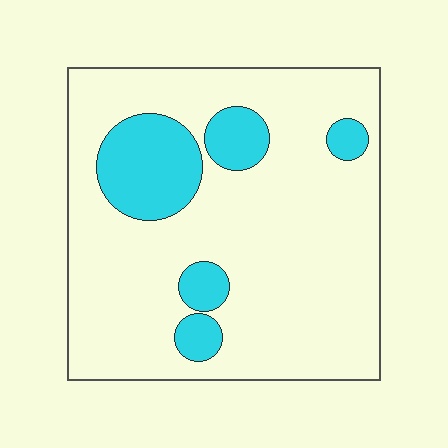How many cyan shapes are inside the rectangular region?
5.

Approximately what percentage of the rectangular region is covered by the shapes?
Approximately 20%.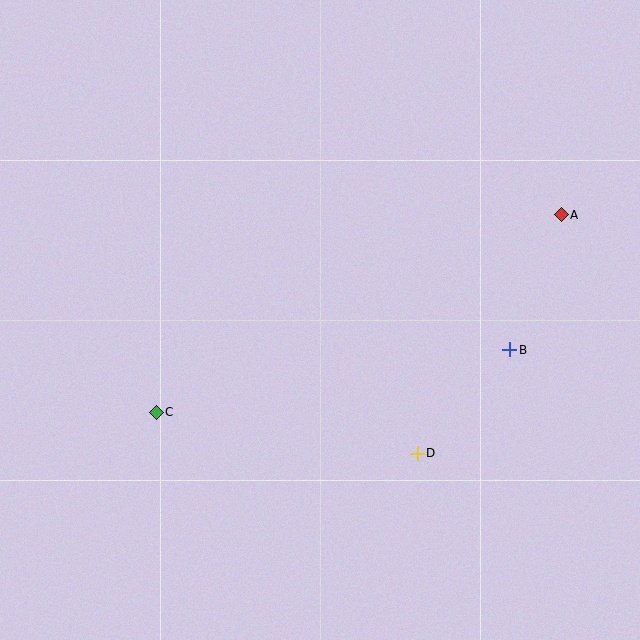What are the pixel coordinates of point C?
Point C is at (156, 412).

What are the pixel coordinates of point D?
Point D is at (417, 453).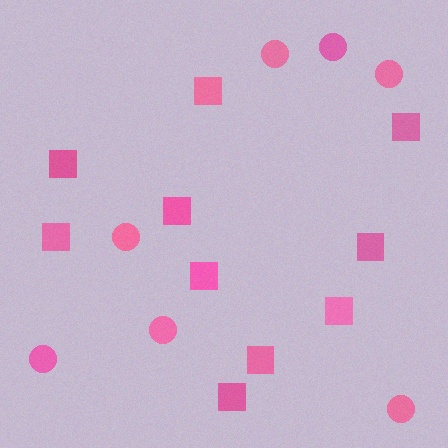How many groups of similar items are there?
There are 2 groups: one group of circles (7) and one group of squares (10).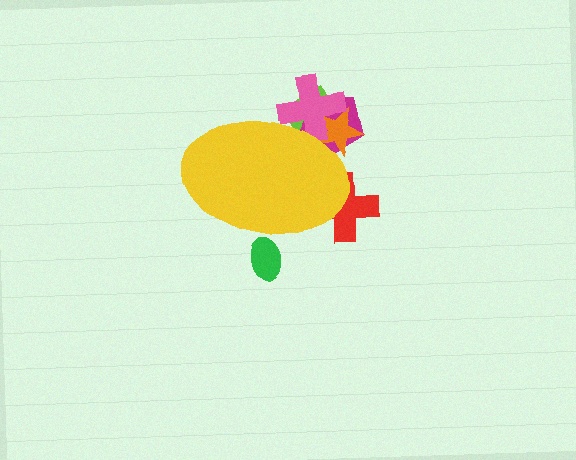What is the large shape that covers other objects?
A yellow ellipse.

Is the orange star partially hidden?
Yes, the orange star is partially hidden behind the yellow ellipse.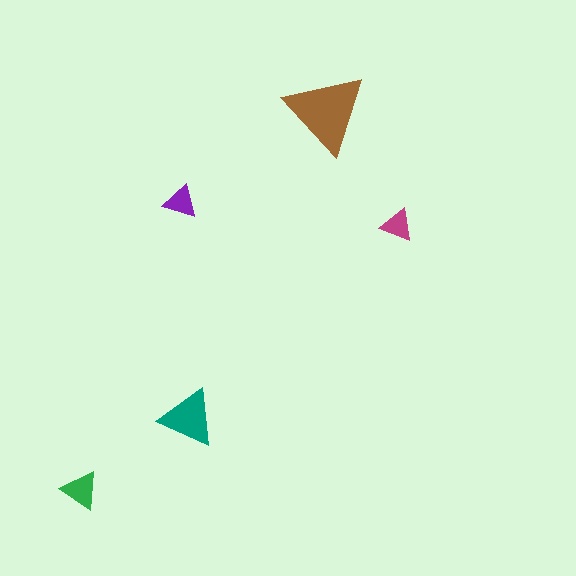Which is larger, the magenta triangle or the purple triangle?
The purple one.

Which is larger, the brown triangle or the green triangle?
The brown one.